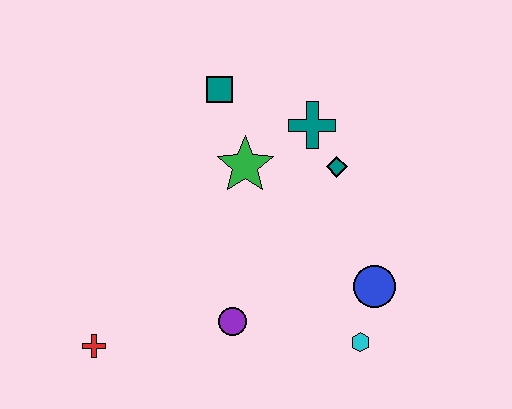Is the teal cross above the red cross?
Yes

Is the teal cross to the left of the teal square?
No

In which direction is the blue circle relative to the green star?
The blue circle is to the right of the green star.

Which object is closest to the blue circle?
The cyan hexagon is closest to the blue circle.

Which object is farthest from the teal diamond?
The red cross is farthest from the teal diamond.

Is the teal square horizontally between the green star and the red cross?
Yes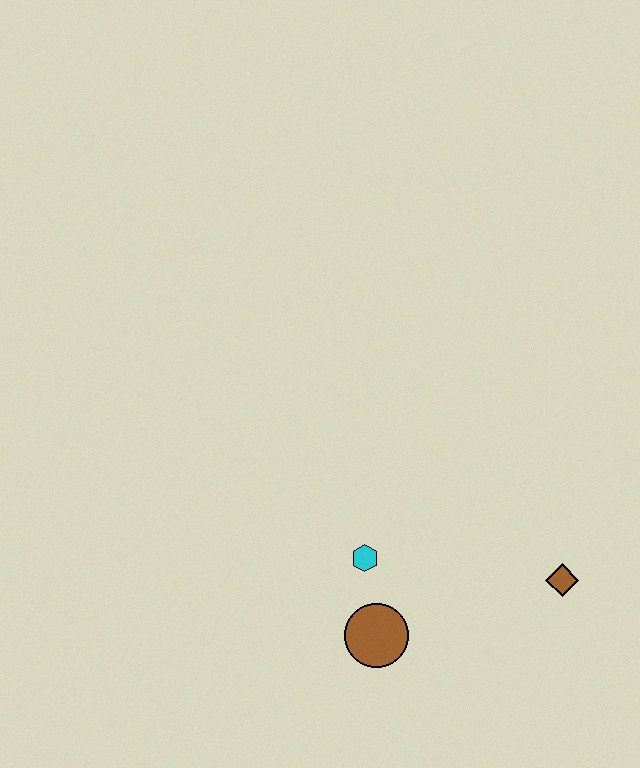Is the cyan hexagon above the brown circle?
Yes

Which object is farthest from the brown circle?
The brown diamond is farthest from the brown circle.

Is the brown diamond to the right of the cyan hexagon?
Yes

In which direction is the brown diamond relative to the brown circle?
The brown diamond is to the right of the brown circle.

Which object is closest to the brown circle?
The cyan hexagon is closest to the brown circle.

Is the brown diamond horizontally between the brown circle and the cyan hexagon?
No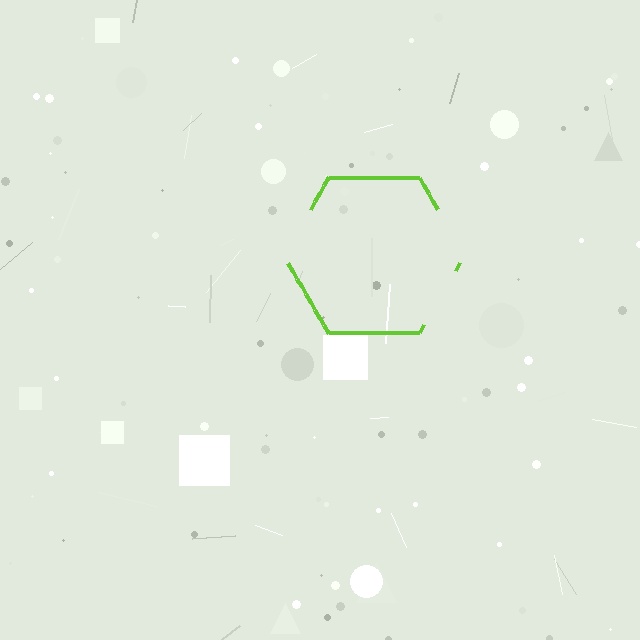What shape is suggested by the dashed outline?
The dashed outline suggests a hexagon.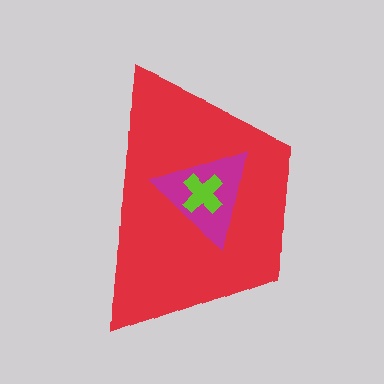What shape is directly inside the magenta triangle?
The lime cross.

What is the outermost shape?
The red trapezoid.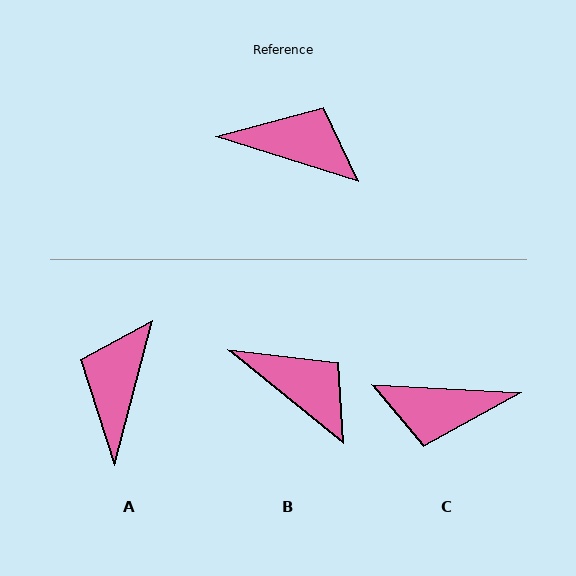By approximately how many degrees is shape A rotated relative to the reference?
Approximately 93 degrees counter-clockwise.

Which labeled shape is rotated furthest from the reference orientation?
C, about 166 degrees away.